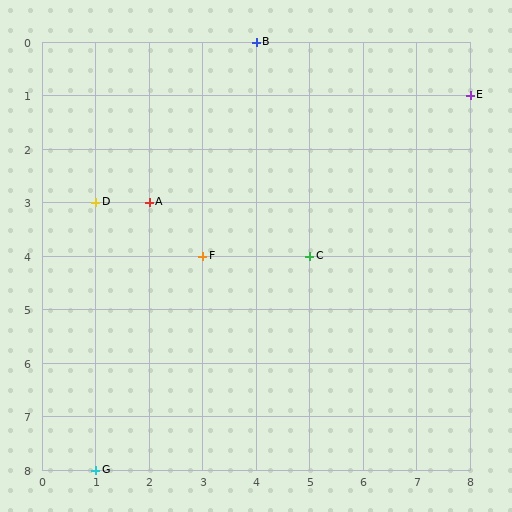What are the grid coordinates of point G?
Point G is at grid coordinates (1, 8).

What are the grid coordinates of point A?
Point A is at grid coordinates (2, 3).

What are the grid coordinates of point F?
Point F is at grid coordinates (3, 4).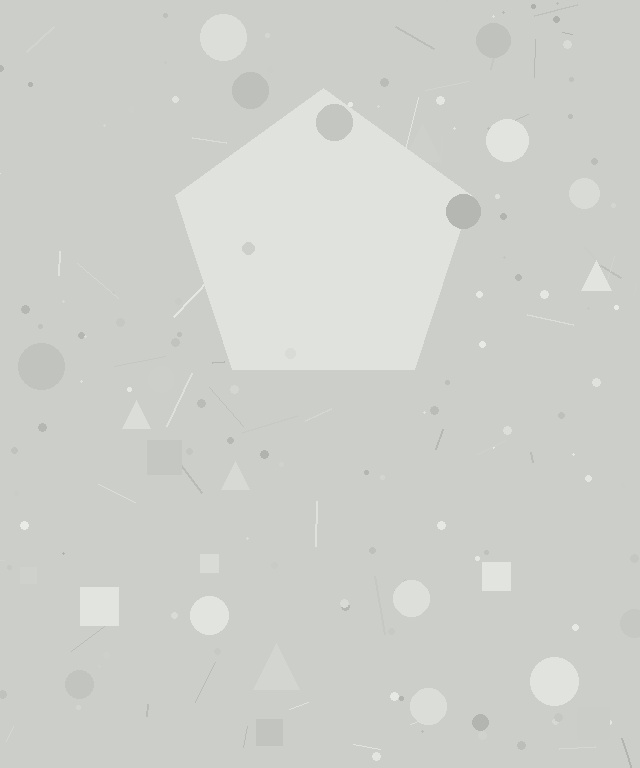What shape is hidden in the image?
A pentagon is hidden in the image.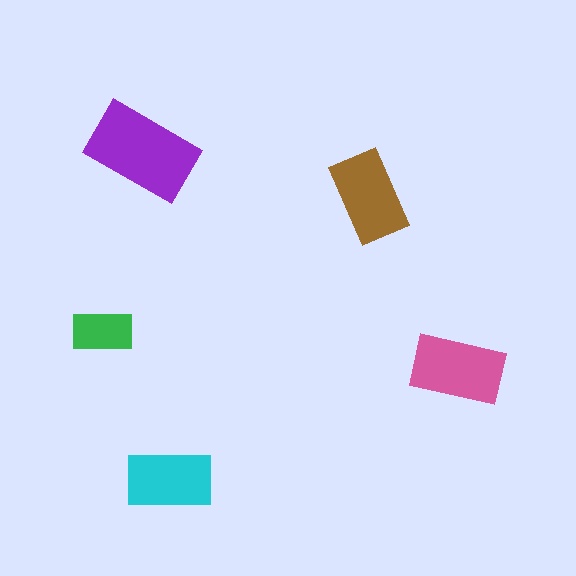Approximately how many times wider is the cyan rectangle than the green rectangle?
About 1.5 times wider.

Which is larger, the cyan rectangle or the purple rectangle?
The purple one.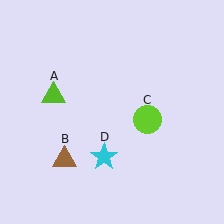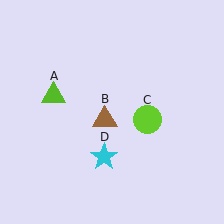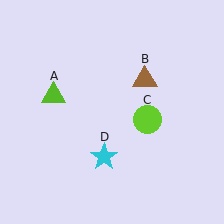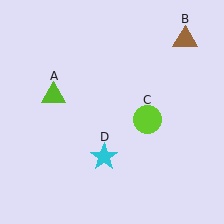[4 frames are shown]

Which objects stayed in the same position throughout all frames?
Lime triangle (object A) and lime circle (object C) and cyan star (object D) remained stationary.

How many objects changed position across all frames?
1 object changed position: brown triangle (object B).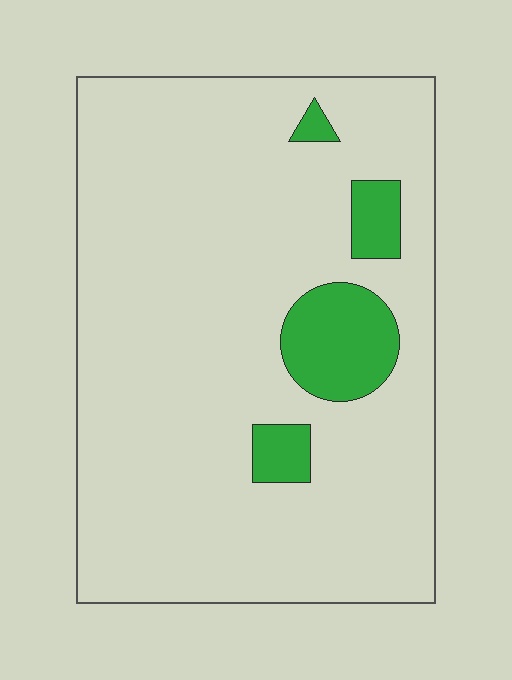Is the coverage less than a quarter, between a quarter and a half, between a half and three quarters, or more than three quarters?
Less than a quarter.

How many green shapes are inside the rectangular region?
4.